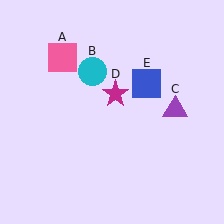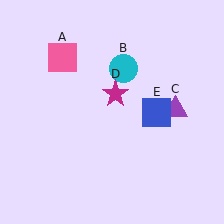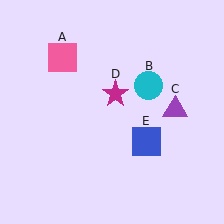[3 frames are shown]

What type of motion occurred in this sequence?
The cyan circle (object B), blue square (object E) rotated clockwise around the center of the scene.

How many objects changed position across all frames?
2 objects changed position: cyan circle (object B), blue square (object E).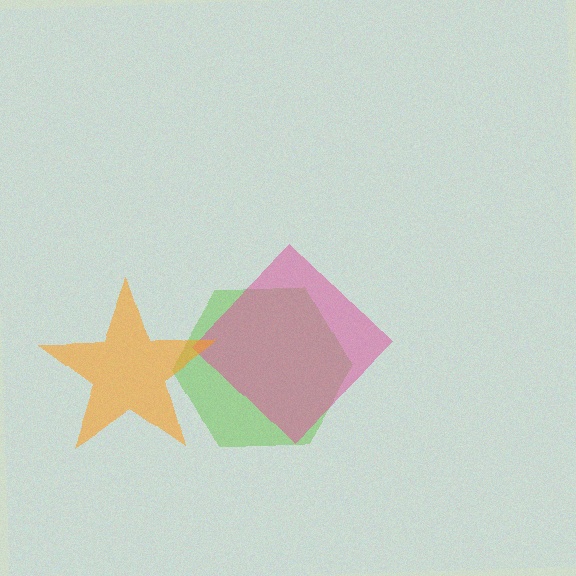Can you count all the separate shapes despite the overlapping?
Yes, there are 3 separate shapes.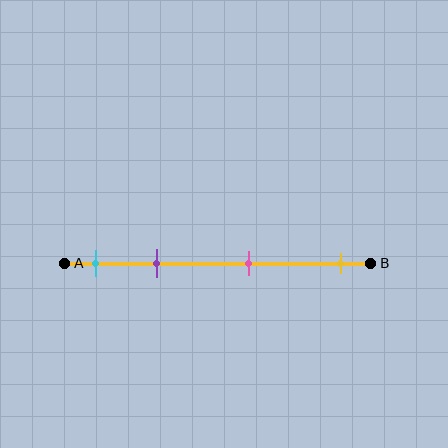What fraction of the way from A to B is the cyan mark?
The cyan mark is approximately 10% (0.1) of the way from A to B.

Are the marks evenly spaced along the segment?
No, the marks are not evenly spaced.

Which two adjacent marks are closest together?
The cyan and purple marks are the closest adjacent pair.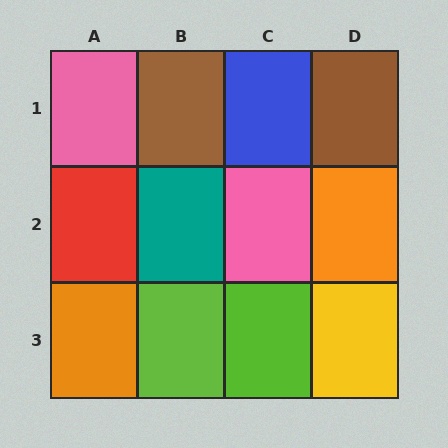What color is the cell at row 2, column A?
Red.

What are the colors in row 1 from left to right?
Pink, brown, blue, brown.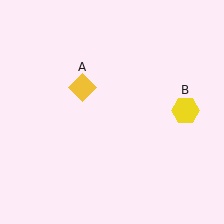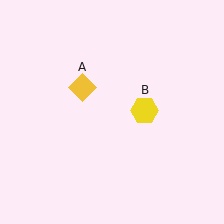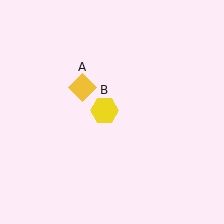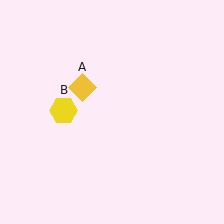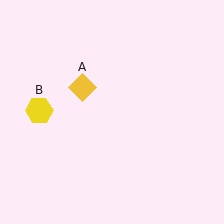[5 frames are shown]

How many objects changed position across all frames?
1 object changed position: yellow hexagon (object B).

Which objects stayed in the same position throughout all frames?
Yellow diamond (object A) remained stationary.